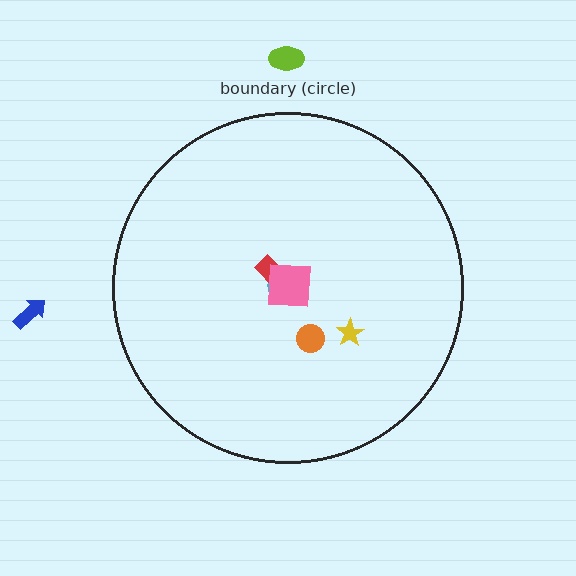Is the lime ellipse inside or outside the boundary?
Outside.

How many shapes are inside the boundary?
5 inside, 2 outside.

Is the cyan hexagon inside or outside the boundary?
Inside.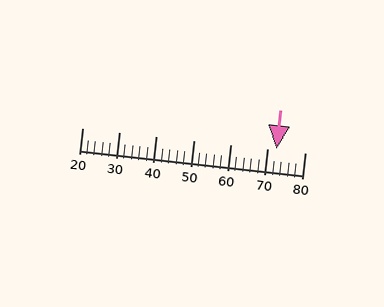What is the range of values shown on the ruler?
The ruler shows values from 20 to 80.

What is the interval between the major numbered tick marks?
The major tick marks are spaced 10 units apart.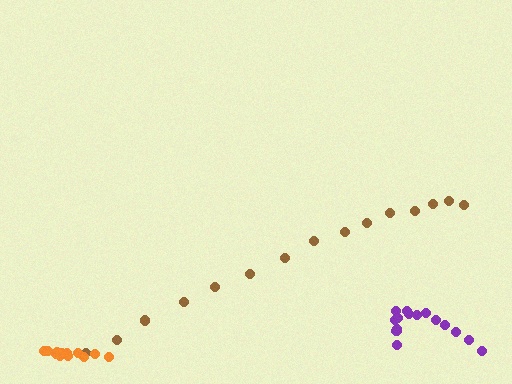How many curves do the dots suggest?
There are 3 distinct paths.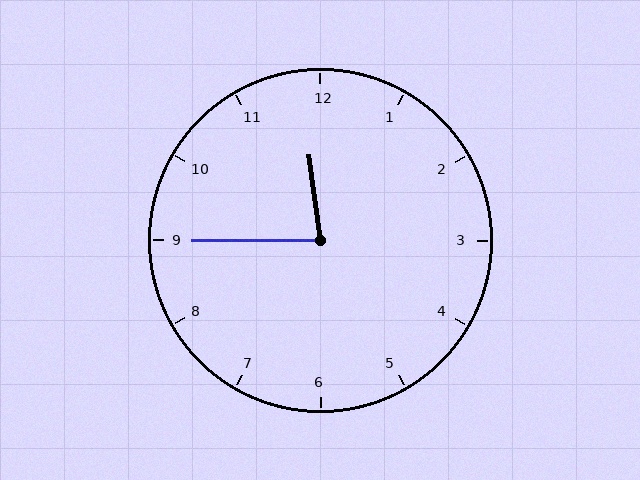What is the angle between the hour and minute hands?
Approximately 82 degrees.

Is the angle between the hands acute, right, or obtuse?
It is acute.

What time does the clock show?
11:45.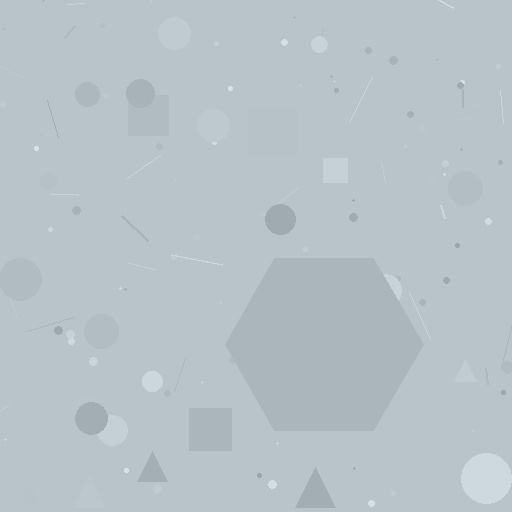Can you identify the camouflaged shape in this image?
The camouflaged shape is a hexagon.